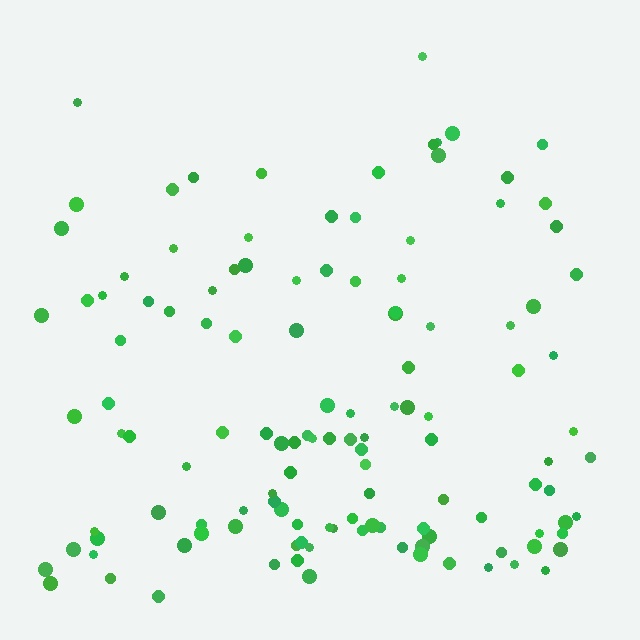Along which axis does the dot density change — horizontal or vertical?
Vertical.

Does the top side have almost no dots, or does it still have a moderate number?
Still a moderate number, just noticeably fewer than the bottom.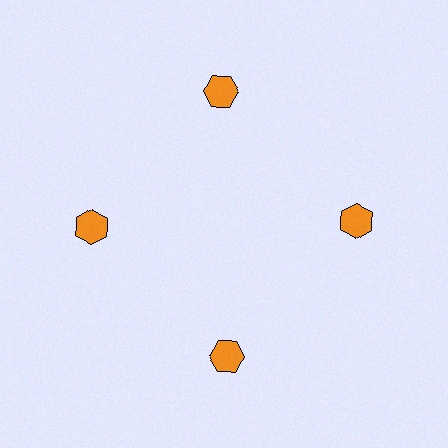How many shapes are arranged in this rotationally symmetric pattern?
There are 4 shapes, arranged in 4 groups of 1.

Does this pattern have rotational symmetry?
Yes, this pattern has 4-fold rotational symmetry. It looks the same after rotating 90 degrees around the center.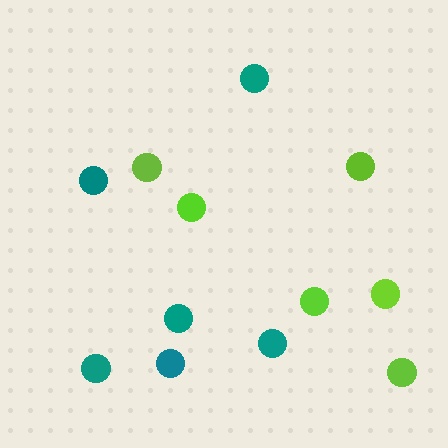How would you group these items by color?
There are 2 groups: one group of lime circles (6) and one group of teal circles (6).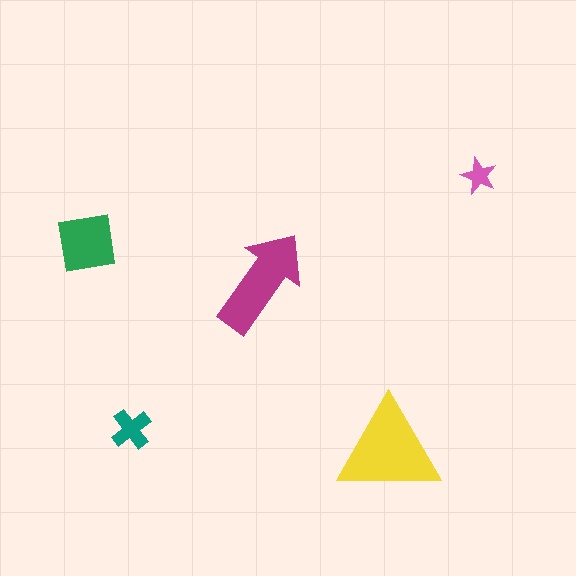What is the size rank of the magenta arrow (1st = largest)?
2nd.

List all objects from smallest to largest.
The pink star, the teal cross, the green square, the magenta arrow, the yellow triangle.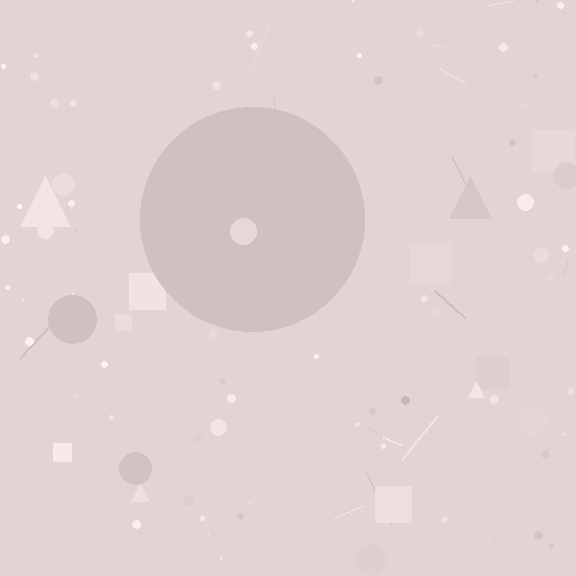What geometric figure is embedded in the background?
A circle is embedded in the background.